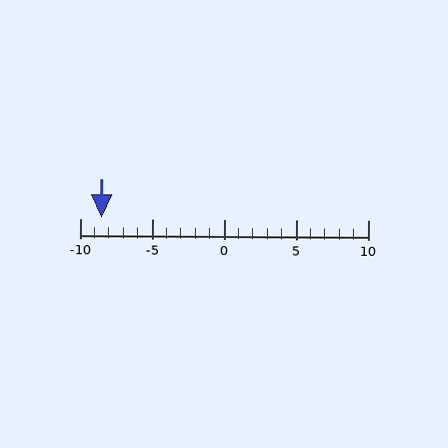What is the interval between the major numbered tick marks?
The major tick marks are spaced 5 units apart.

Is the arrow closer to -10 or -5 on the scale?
The arrow is closer to -10.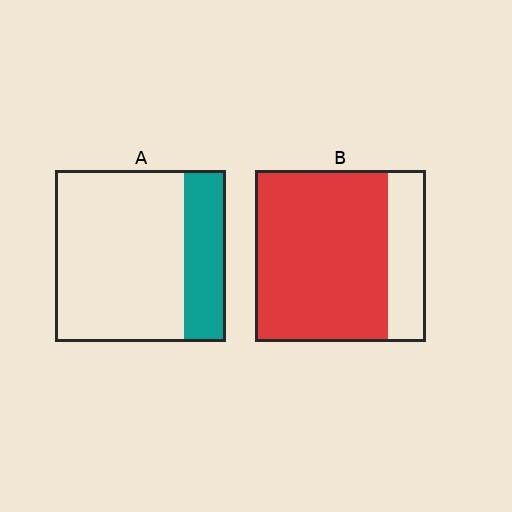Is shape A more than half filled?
No.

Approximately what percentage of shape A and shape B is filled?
A is approximately 25% and B is approximately 80%.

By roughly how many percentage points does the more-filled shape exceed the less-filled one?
By roughly 55 percentage points (B over A).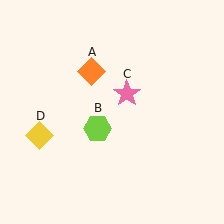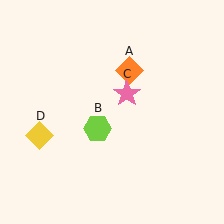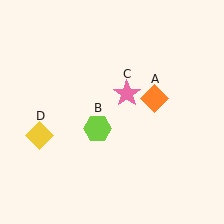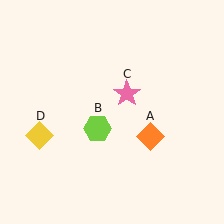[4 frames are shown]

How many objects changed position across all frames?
1 object changed position: orange diamond (object A).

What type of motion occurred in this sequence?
The orange diamond (object A) rotated clockwise around the center of the scene.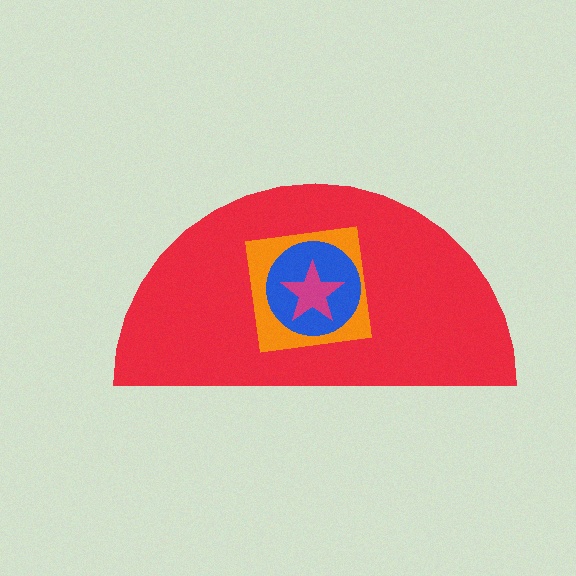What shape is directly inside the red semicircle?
The orange square.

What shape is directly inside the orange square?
The blue circle.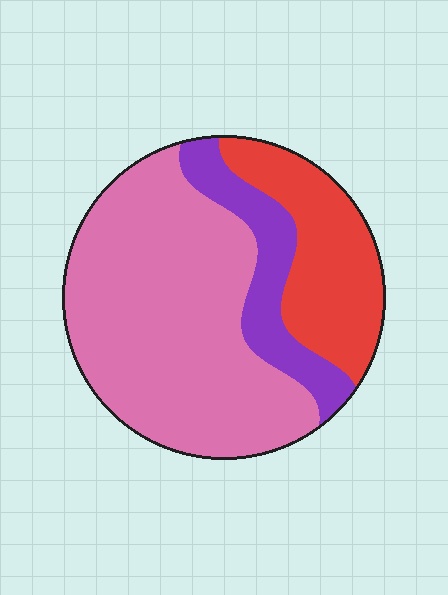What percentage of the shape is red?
Red covers 24% of the shape.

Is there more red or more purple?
Red.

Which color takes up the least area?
Purple, at roughly 15%.